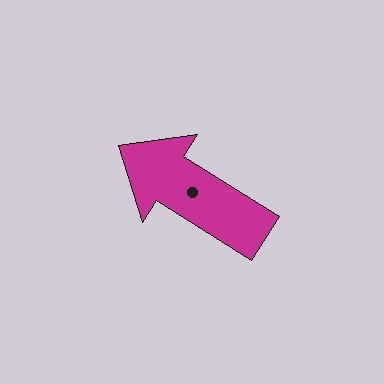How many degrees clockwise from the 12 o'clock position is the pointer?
Approximately 302 degrees.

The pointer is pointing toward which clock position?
Roughly 10 o'clock.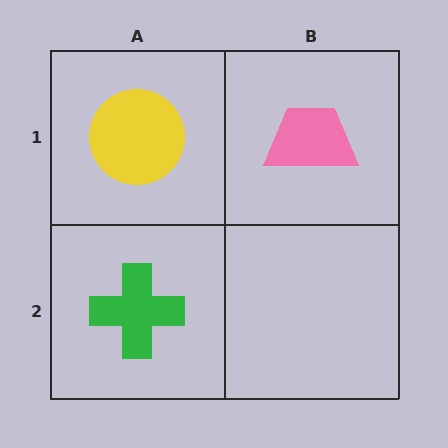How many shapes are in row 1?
2 shapes.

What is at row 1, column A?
A yellow circle.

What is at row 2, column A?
A green cross.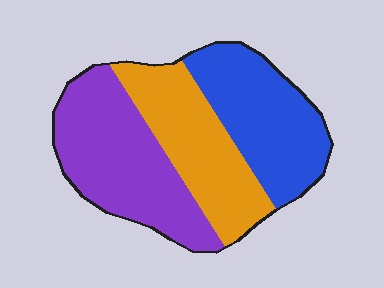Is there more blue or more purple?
Purple.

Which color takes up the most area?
Purple, at roughly 40%.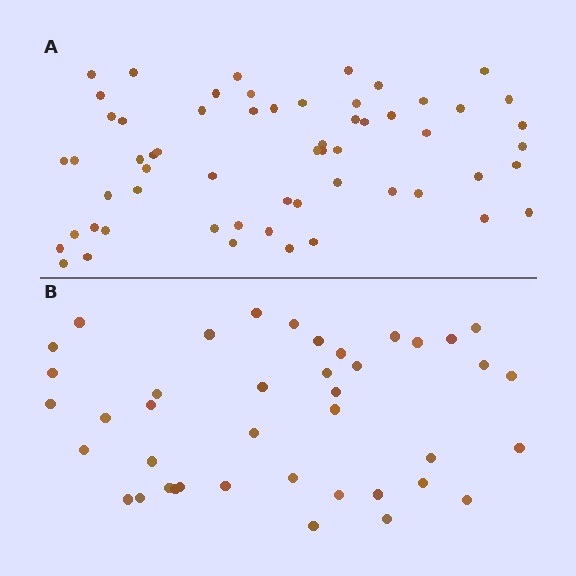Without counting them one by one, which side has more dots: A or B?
Region A (the top region) has more dots.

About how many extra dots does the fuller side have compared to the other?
Region A has approximately 20 more dots than region B.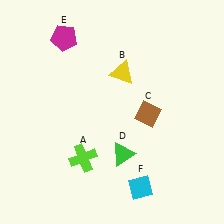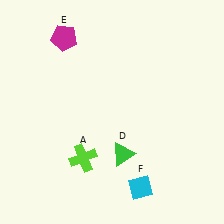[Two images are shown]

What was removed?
The yellow triangle (B), the brown diamond (C) were removed in Image 2.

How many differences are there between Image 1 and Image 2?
There are 2 differences between the two images.